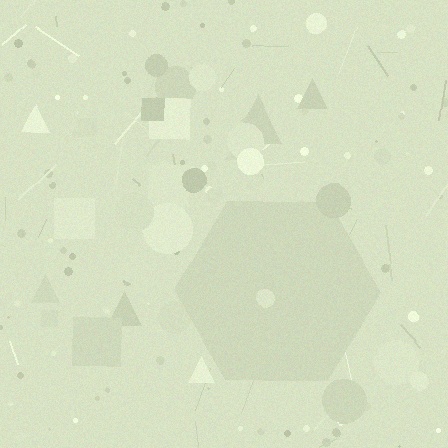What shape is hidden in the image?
A hexagon is hidden in the image.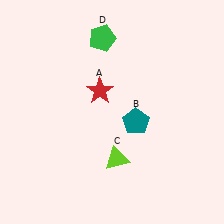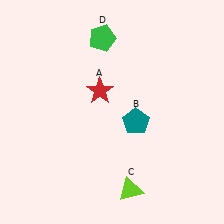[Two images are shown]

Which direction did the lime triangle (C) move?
The lime triangle (C) moved down.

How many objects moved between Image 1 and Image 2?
1 object moved between the two images.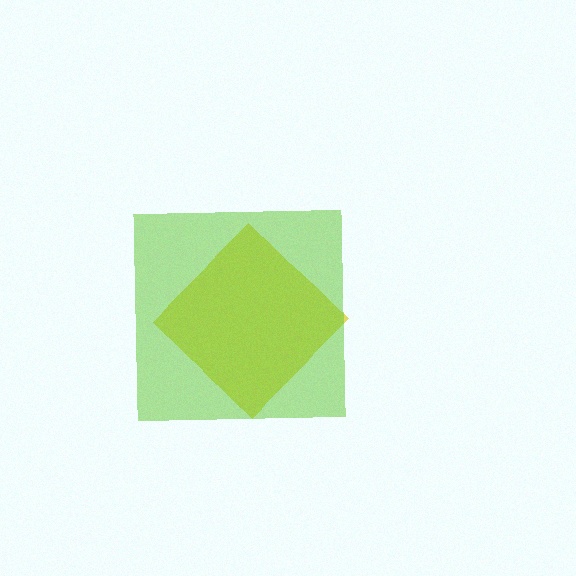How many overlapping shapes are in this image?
There are 2 overlapping shapes in the image.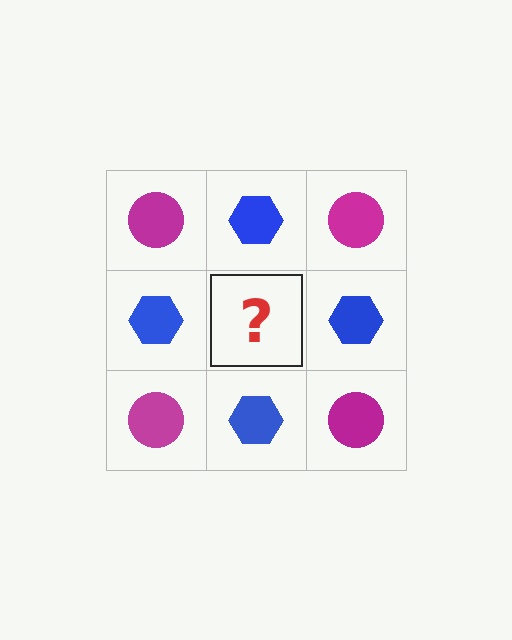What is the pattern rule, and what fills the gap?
The rule is that it alternates magenta circle and blue hexagon in a checkerboard pattern. The gap should be filled with a magenta circle.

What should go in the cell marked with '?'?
The missing cell should contain a magenta circle.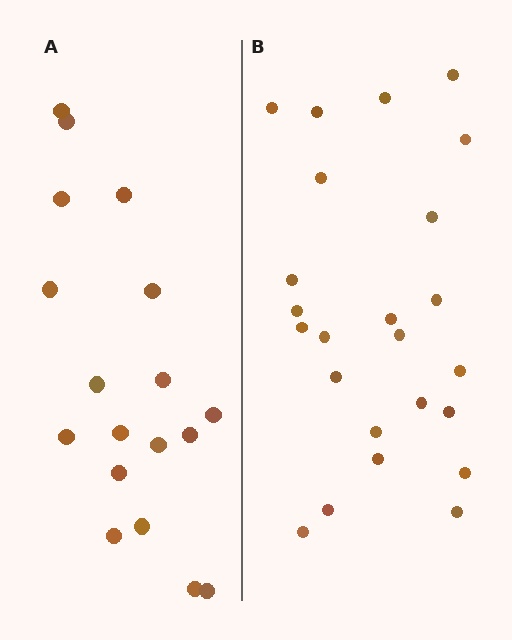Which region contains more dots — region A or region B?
Region B (the right region) has more dots.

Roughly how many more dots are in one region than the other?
Region B has about 6 more dots than region A.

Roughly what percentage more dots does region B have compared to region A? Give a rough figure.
About 35% more.